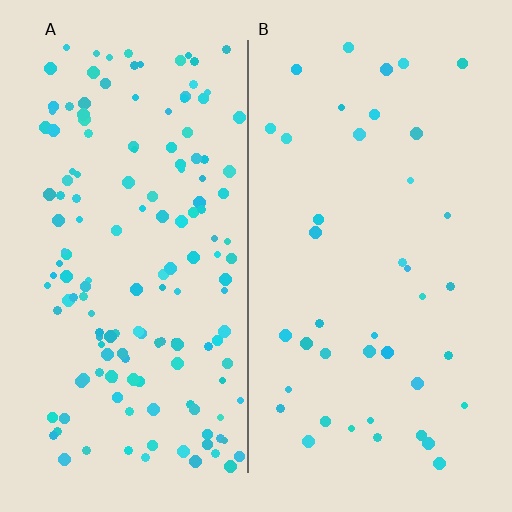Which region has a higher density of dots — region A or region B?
A (the left).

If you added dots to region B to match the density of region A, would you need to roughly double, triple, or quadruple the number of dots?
Approximately quadruple.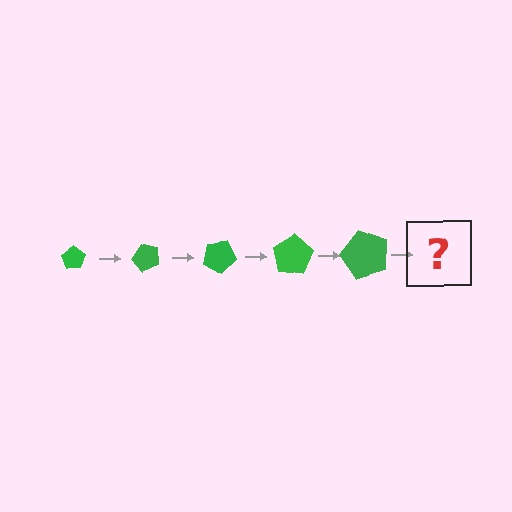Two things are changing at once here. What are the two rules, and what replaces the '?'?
The two rules are that the pentagon grows larger each step and it rotates 50 degrees each step. The '?' should be a pentagon, larger than the previous one and rotated 250 degrees from the start.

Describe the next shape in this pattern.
It should be a pentagon, larger than the previous one and rotated 250 degrees from the start.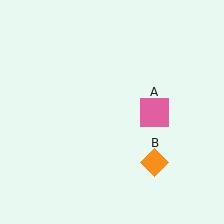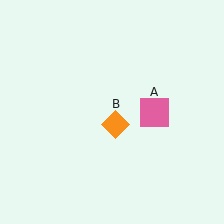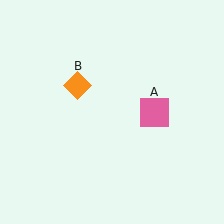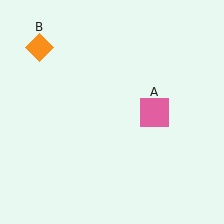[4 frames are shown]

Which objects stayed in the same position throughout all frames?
Pink square (object A) remained stationary.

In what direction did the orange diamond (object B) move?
The orange diamond (object B) moved up and to the left.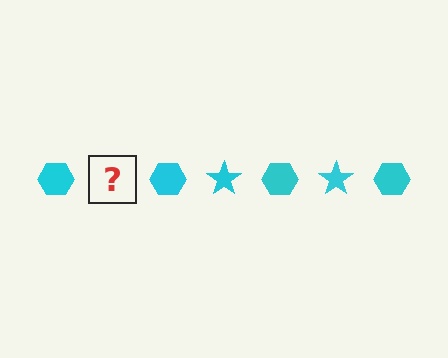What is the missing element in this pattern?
The missing element is a cyan star.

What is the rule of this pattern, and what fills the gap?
The rule is that the pattern cycles through hexagon, star shapes in cyan. The gap should be filled with a cyan star.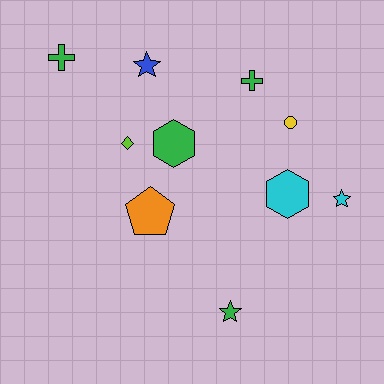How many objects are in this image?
There are 10 objects.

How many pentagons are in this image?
There is 1 pentagon.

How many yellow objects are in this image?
There is 1 yellow object.